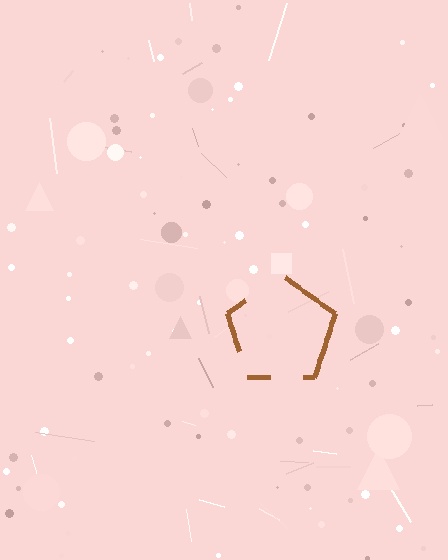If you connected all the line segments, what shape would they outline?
They would outline a pentagon.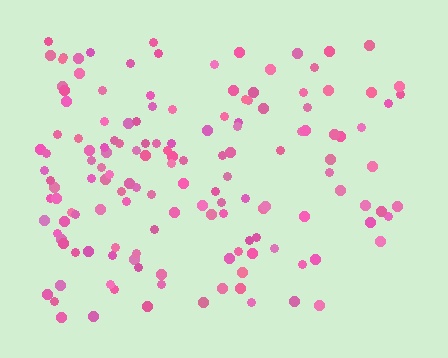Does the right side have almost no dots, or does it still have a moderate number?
Still a moderate number, just noticeably fewer than the left.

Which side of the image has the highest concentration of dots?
The left.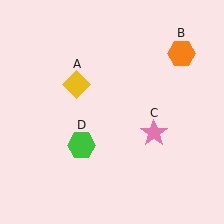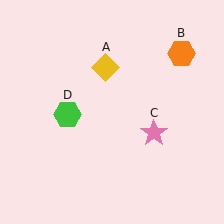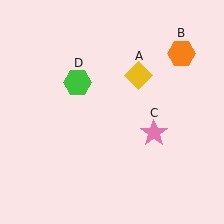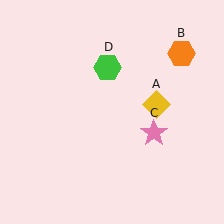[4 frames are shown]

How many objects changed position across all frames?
2 objects changed position: yellow diamond (object A), green hexagon (object D).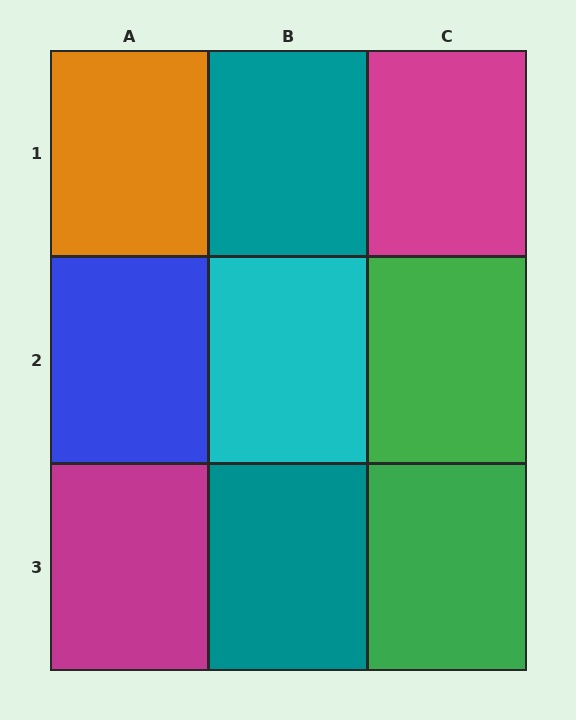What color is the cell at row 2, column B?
Cyan.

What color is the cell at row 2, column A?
Blue.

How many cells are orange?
1 cell is orange.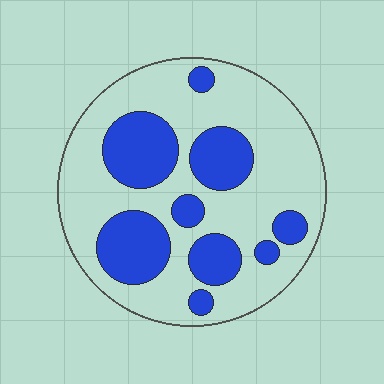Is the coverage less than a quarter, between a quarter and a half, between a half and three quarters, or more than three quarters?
Between a quarter and a half.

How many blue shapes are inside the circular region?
9.